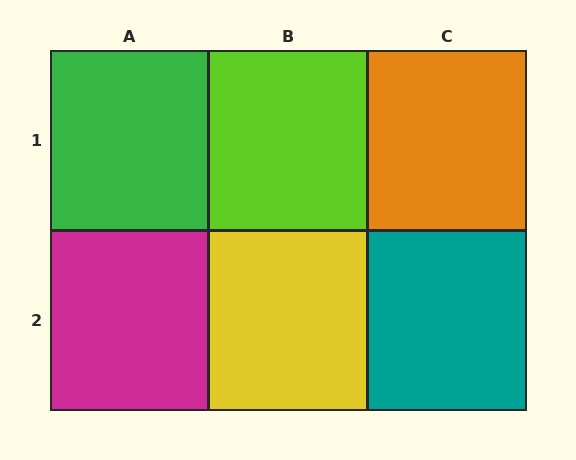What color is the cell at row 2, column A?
Magenta.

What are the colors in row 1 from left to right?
Green, lime, orange.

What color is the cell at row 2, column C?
Teal.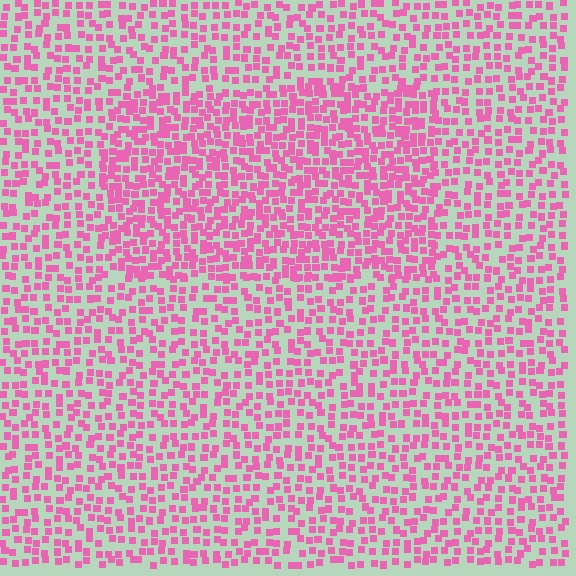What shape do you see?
I see a rectangle.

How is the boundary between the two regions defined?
The boundary is defined by a change in element density (approximately 1.6x ratio). All elements are the same color, size, and shape.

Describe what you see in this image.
The image contains small pink elements arranged at two different densities. A rectangle-shaped region is visible where the elements are more densely packed than the surrounding area.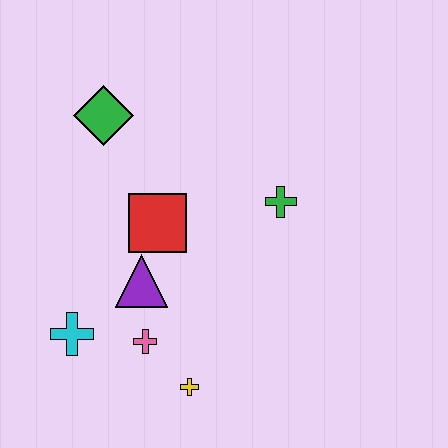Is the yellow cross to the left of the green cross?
Yes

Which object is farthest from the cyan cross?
The green cross is farthest from the cyan cross.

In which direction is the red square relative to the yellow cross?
The red square is above the yellow cross.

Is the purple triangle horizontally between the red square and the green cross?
No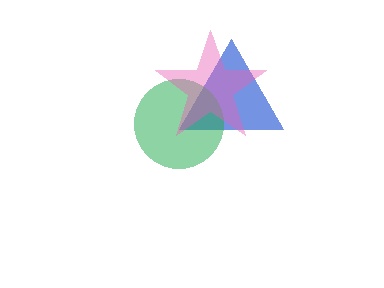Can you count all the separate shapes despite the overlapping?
Yes, there are 3 separate shapes.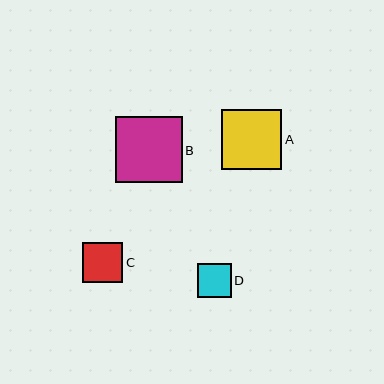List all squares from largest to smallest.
From largest to smallest: B, A, C, D.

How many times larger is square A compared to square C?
Square A is approximately 1.5 times the size of square C.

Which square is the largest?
Square B is the largest with a size of approximately 66 pixels.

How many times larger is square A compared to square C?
Square A is approximately 1.5 times the size of square C.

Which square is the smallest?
Square D is the smallest with a size of approximately 34 pixels.